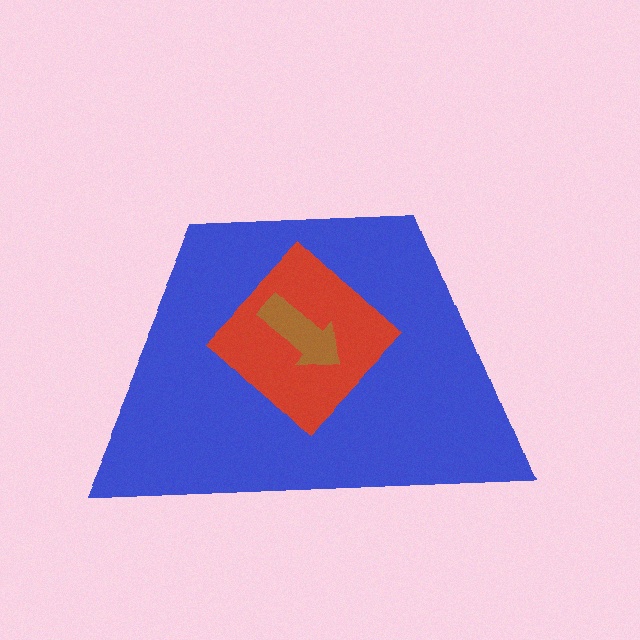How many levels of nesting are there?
3.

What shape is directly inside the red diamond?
The brown arrow.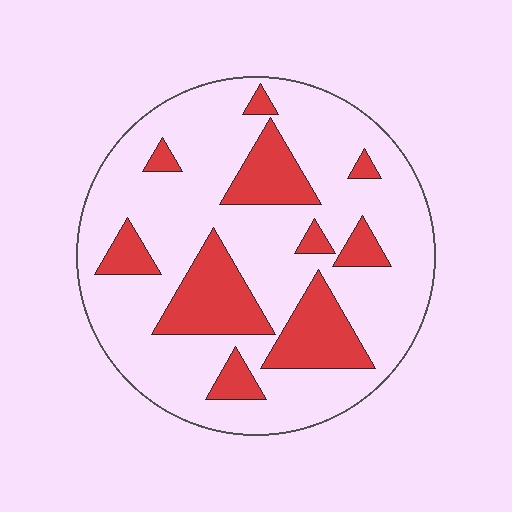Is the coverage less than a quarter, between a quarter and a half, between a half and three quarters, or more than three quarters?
Less than a quarter.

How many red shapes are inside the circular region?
10.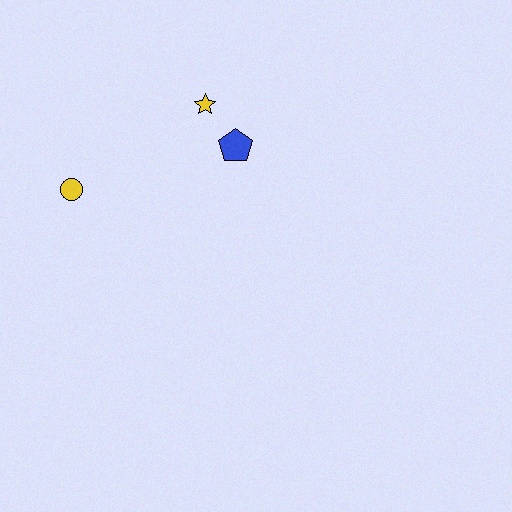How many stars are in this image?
There is 1 star.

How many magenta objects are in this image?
There are no magenta objects.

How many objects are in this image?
There are 3 objects.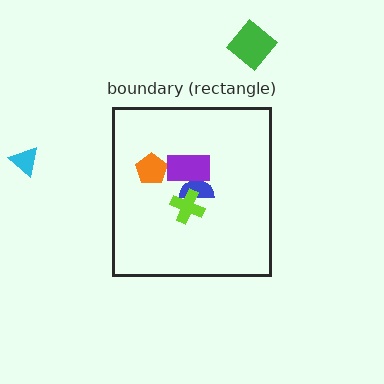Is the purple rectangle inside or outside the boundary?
Inside.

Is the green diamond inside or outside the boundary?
Outside.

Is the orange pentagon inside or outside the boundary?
Inside.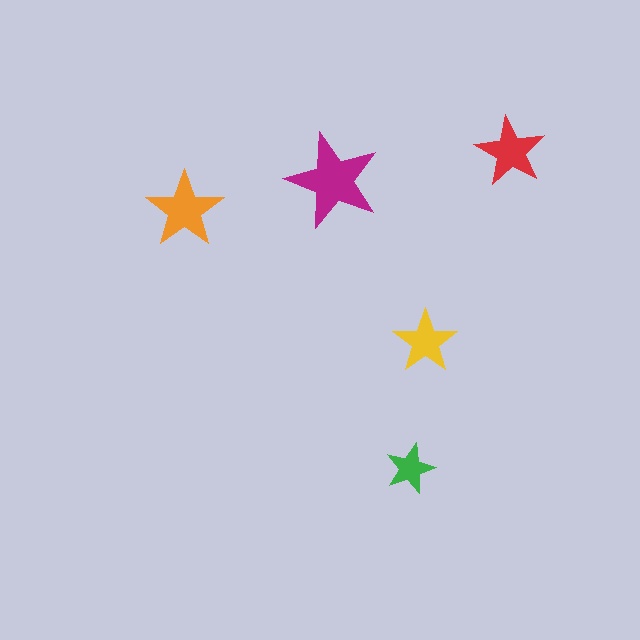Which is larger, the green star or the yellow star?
The yellow one.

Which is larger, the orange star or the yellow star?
The orange one.